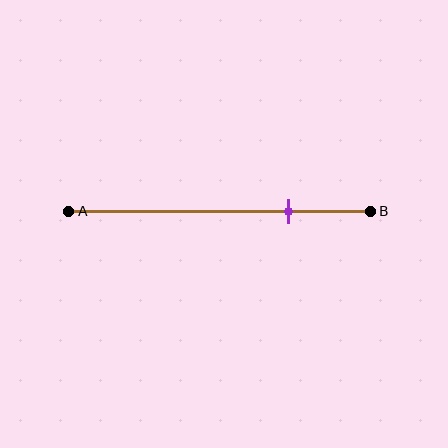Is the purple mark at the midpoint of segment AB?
No, the mark is at about 75% from A, not at the 50% midpoint.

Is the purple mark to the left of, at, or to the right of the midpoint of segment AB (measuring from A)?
The purple mark is to the right of the midpoint of segment AB.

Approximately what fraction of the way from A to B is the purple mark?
The purple mark is approximately 75% of the way from A to B.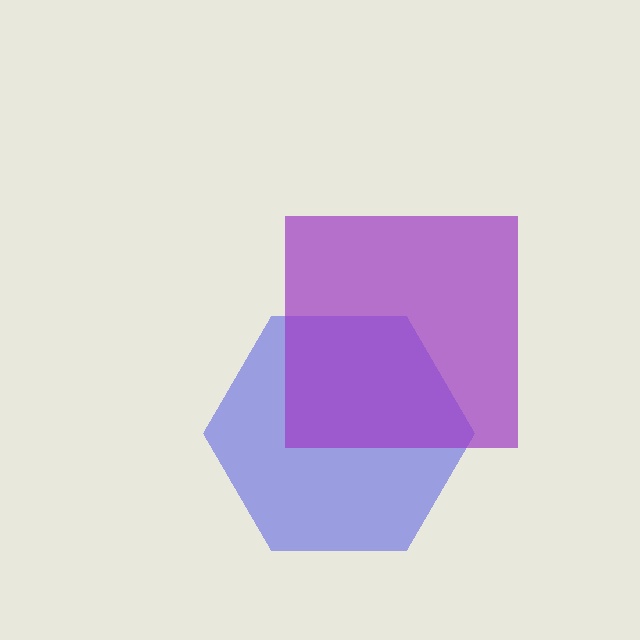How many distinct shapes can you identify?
There are 2 distinct shapes: a blue hexagon, a purple square.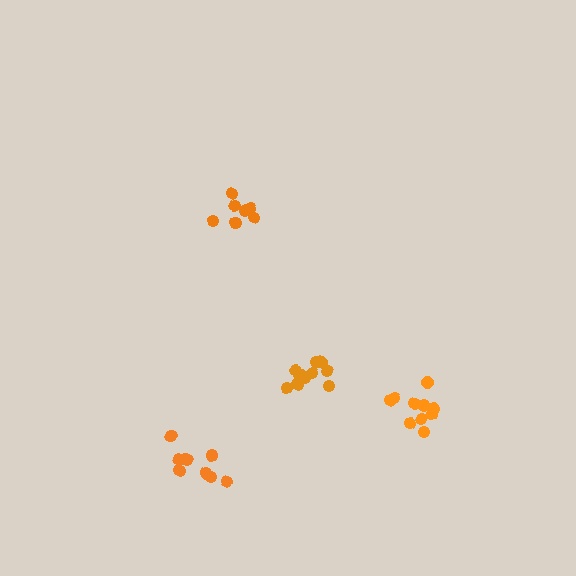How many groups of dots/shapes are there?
There are 4 groups.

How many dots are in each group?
Group 1: 7 dots, Group 2: 9 dots, Group 3: 10 dots, Group 4: 12 dots (38 total).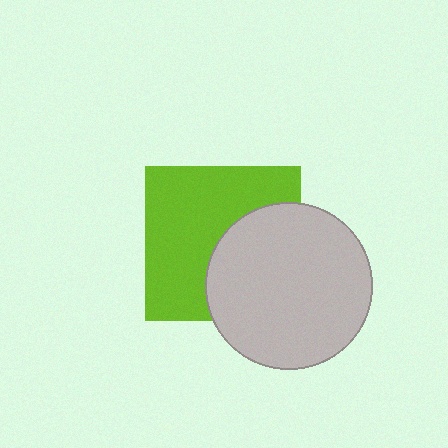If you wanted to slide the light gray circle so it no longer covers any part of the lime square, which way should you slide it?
Slide it right — that is the most direct way to separate the two shapes.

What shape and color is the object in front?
The object in front is a light gray circle.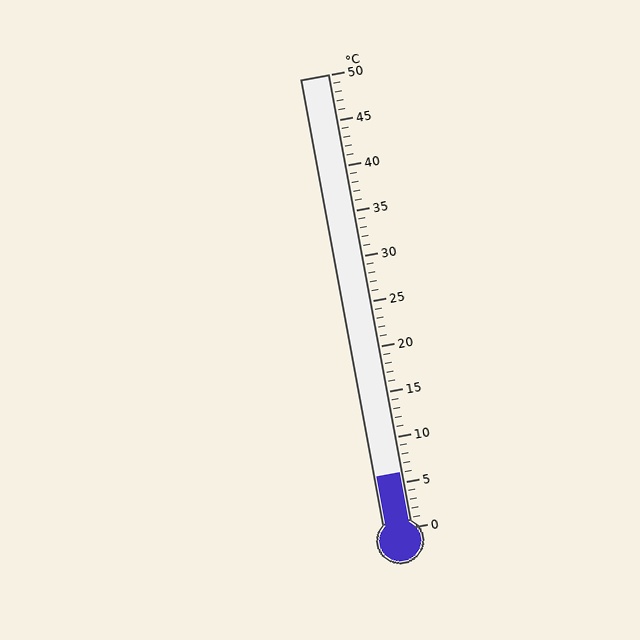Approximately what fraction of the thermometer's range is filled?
The thermometer is filled to approximately 10% of its range.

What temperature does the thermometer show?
The thermometer shows approximately 6°C.